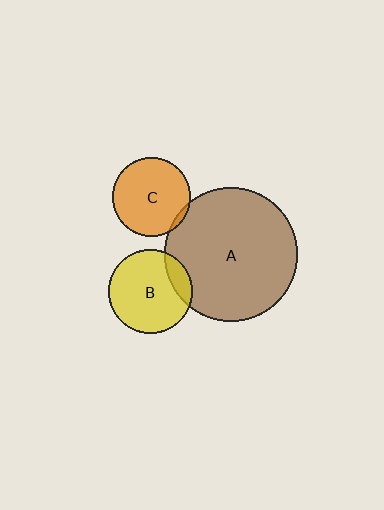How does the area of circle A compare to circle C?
Approximately 2.9 times.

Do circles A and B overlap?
Yes.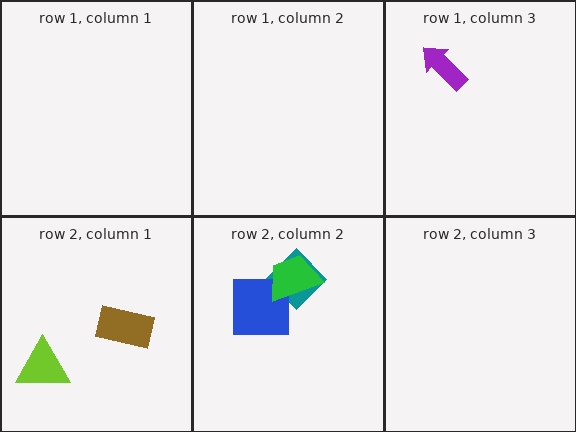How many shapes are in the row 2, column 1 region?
2.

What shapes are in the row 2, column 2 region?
The teal diamond, the blue square, the green trapezoid.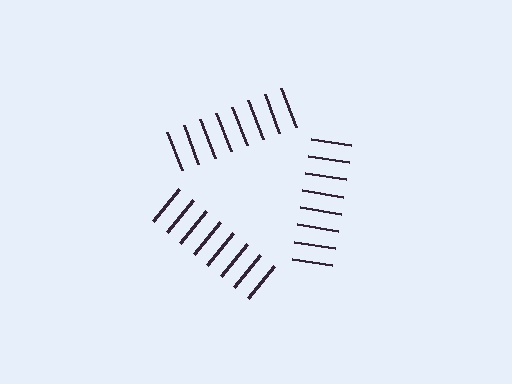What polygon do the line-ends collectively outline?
An illusory triangle — the line segments terminate on its edges but no continuous stroke is drawn.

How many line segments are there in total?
24 — 8 along each of the 3 edges.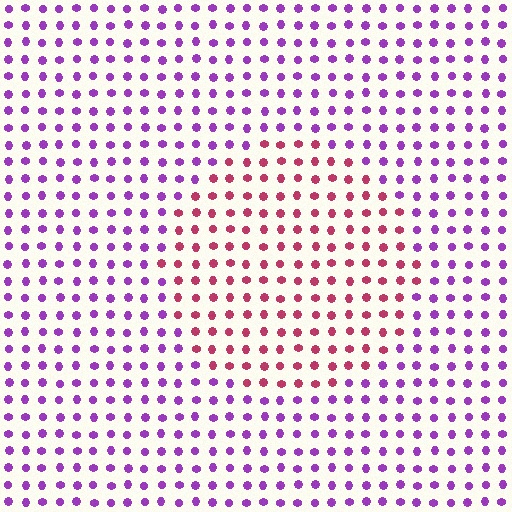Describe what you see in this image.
The image is filled with small purple elements in a uniform arrangement. A circle-shaped region is visible where the elements are tinted to a slightly different hue, forming a subtle color boundary.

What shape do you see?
I see a circle.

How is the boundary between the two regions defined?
The boundary is defined purely by a slight shift in hue (about 54 degrees). Spacing, size, and orientation are identical on both sides.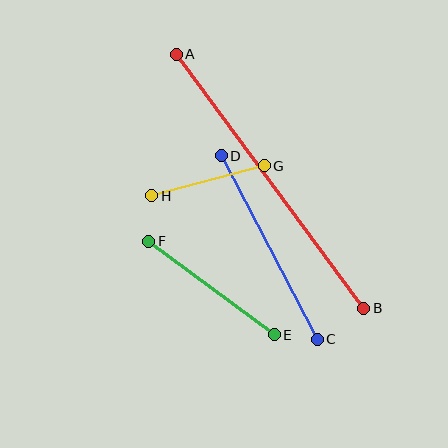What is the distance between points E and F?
The distance is approximately 157 pixels.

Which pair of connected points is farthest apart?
Points A and B are farthest apart.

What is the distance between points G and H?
The distance is approximately 117 pixels.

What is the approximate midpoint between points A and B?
The midpoint is at approximately (270, 181) pixels.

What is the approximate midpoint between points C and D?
The midpoint is at approximately (269, 247) pixels.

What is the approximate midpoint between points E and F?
The midpoint is at approximately (212, 288) pixels.